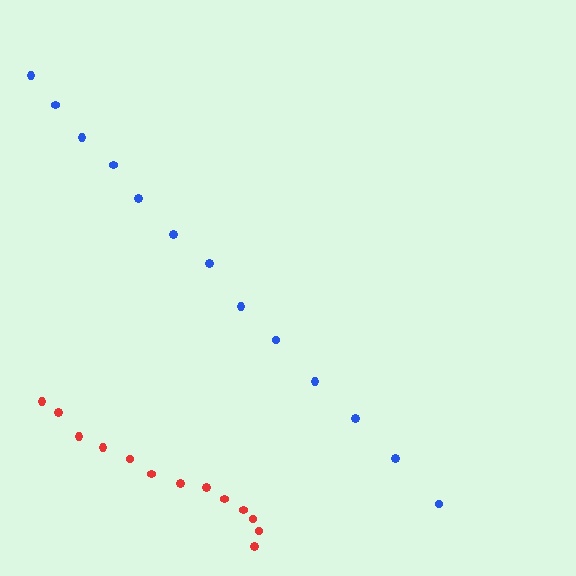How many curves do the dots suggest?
There are 2 distinct paths.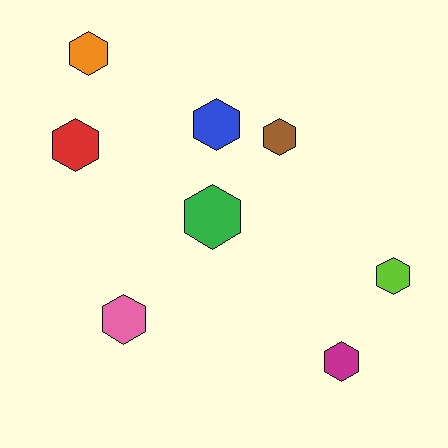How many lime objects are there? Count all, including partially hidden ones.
There is 1 lime object.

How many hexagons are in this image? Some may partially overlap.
There are 8 hexagons.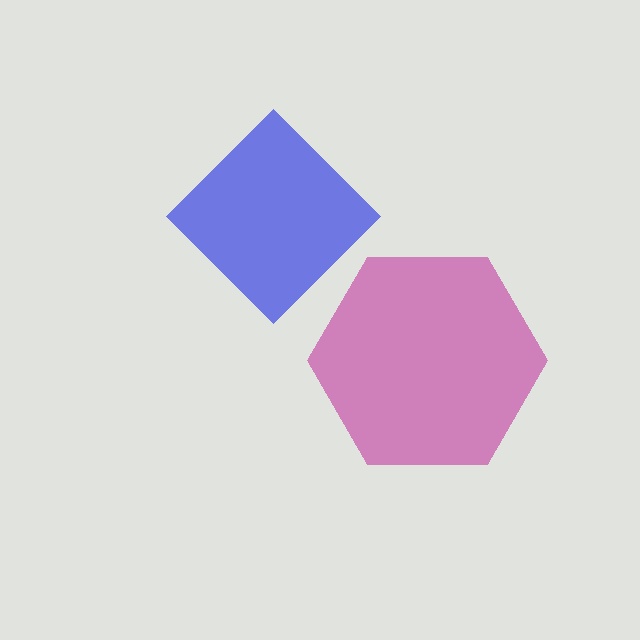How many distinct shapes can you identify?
There are 2 distinct shapes: a blue diamond, a magenta hexagon.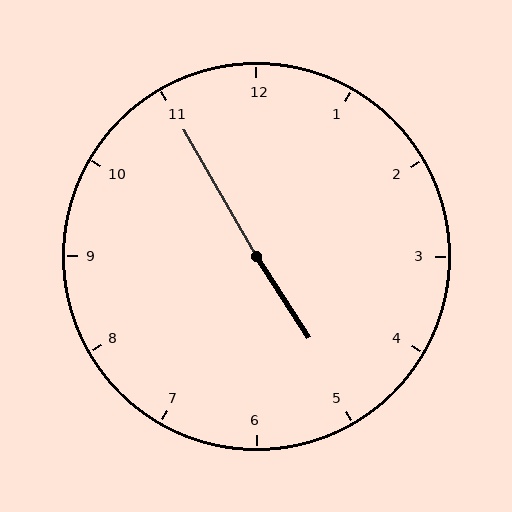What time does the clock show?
4:55.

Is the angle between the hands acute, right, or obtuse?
It is obtuse.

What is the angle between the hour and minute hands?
Approximately 178 degrees.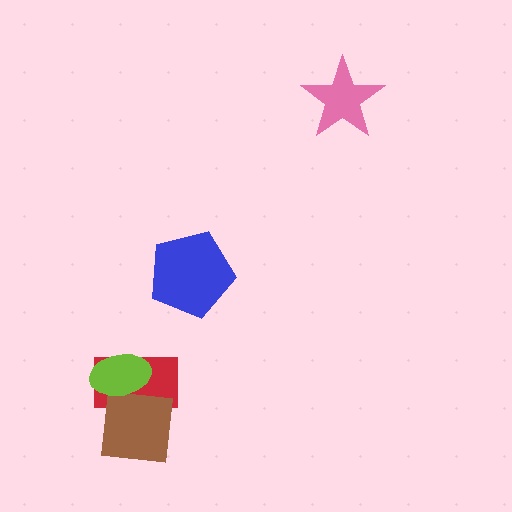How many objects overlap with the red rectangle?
2 objects overlap with the red rectangle.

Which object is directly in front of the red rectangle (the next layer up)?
The brown square is directly in front of the red rectangle.